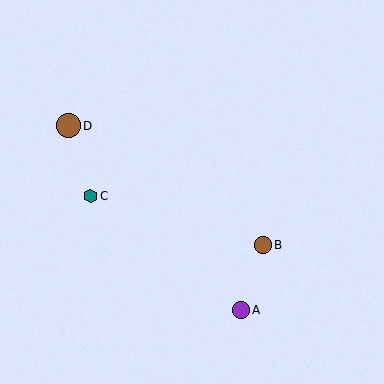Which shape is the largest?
The brown circle (labeled D) is the largest.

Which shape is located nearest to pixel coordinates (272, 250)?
The brown circle (labeled B) at (263, 245) is nearest to that location.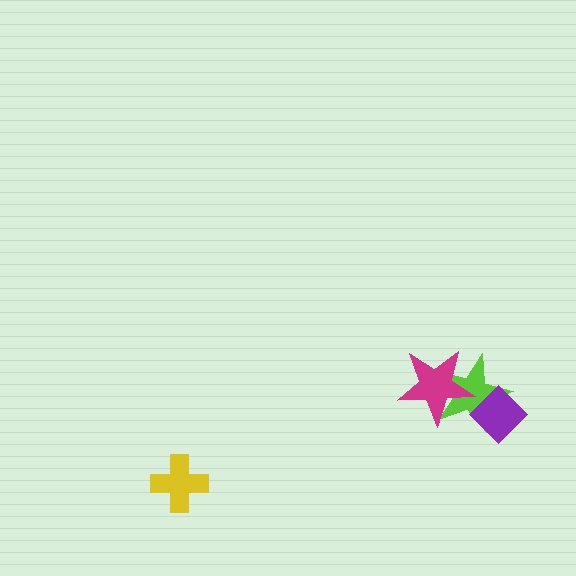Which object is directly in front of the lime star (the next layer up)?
The purple diamond is directly in front of the lime star.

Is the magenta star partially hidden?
No, no other shape covers it.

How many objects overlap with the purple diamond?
1 object overlaps with the purple diamond.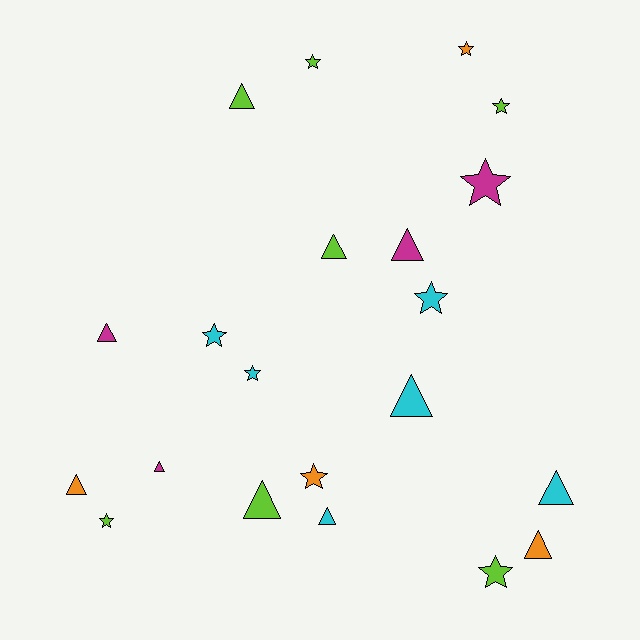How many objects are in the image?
There are 21 objects.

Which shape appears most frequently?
Triangle, with 11 objects.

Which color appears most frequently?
Lime, with 7 objects.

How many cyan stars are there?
There are 3 cyan stars.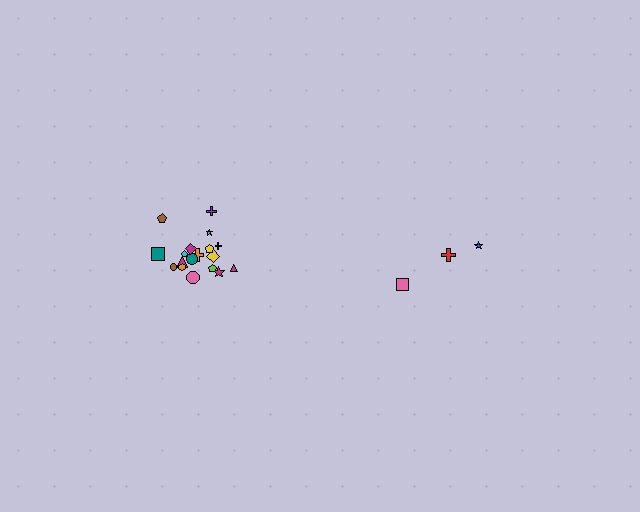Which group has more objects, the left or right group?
The left group.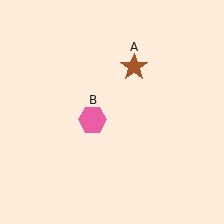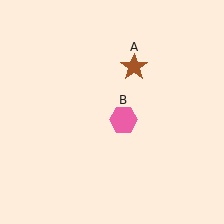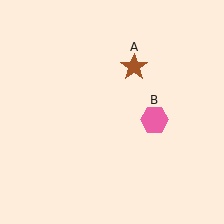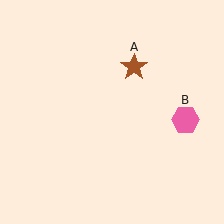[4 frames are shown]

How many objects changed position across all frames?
1 object changed position: pink hexagon (object B).